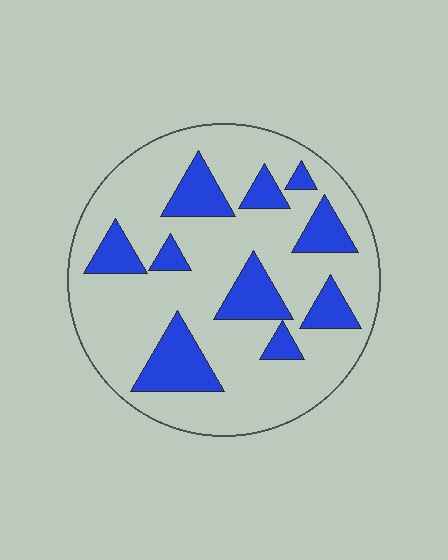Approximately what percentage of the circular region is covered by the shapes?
Approximately 25%.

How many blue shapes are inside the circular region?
10.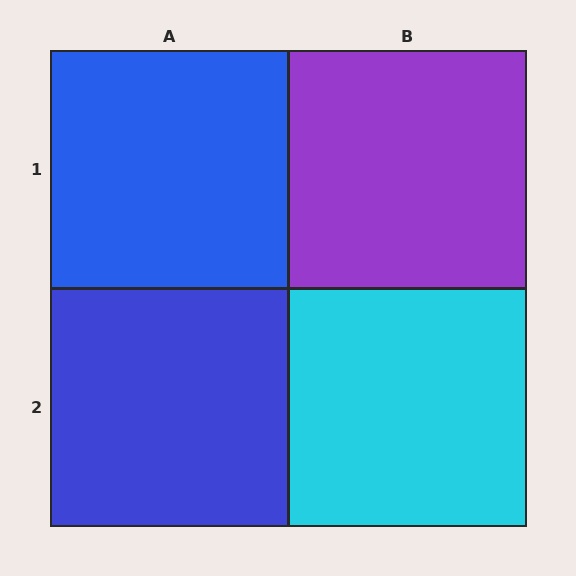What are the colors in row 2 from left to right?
Blue, cyan.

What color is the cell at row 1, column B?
Purple.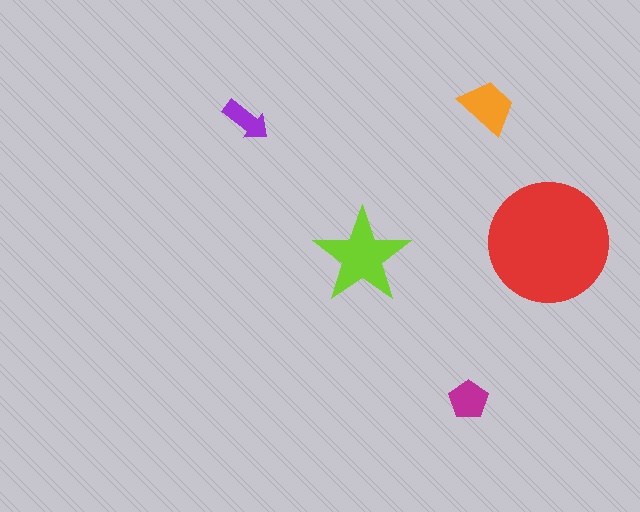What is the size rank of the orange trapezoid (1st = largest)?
3rd.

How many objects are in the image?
There are 5 objects in the image.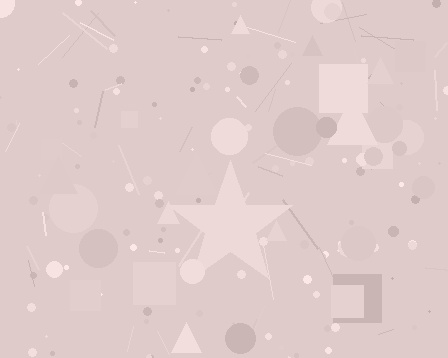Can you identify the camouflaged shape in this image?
The camouflaged shape is a star.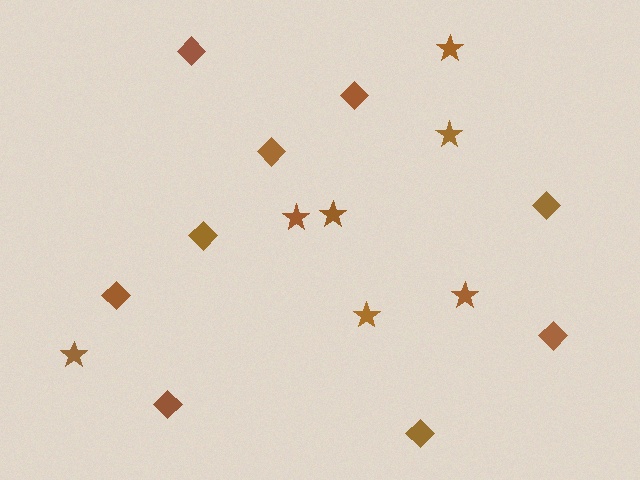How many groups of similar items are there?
There are 2 groups: one group of diamonds (9) and one group of stars (7).